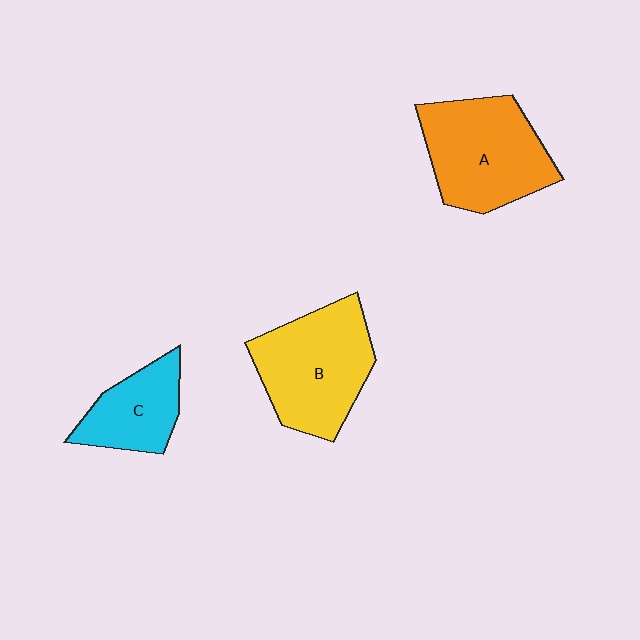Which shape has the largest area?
Shape B (yellow).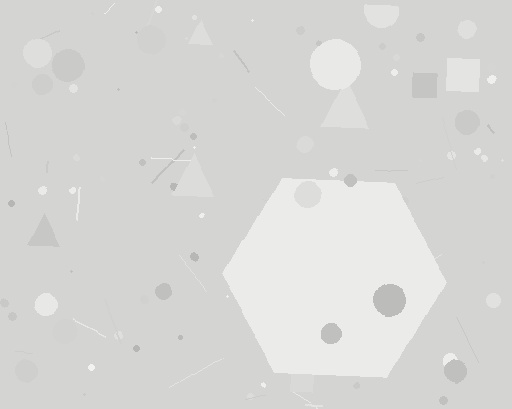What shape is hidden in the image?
A hexagon is hidden in the image.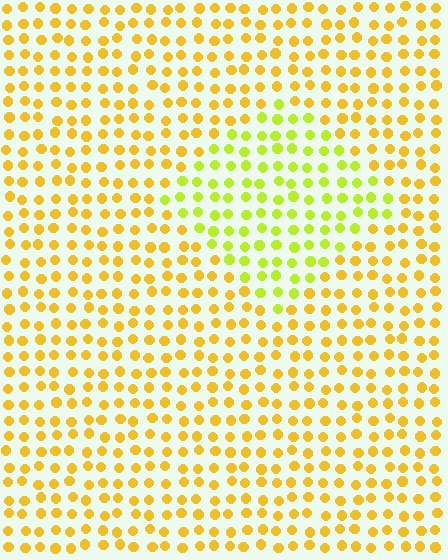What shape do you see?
I see a diamond.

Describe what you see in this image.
The image is filled with small yellow elements in a uniform arrangement. A diamond-shaped region is visible where the elements are tinted to a slightly different hue, forming a subtle color boundary.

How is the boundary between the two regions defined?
The boundary is defined purely by a slight shift in hue (about 32 degrees). Spacing, size, and orientation are identical on both sides.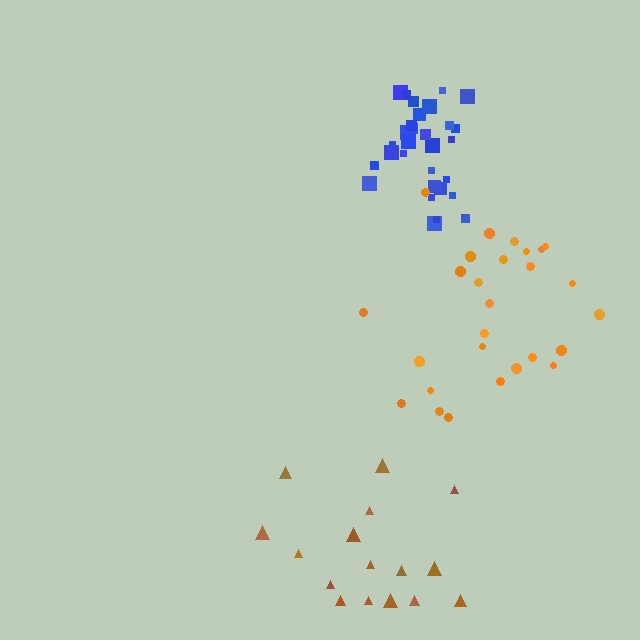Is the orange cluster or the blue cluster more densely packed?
Blue.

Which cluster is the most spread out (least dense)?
Brown.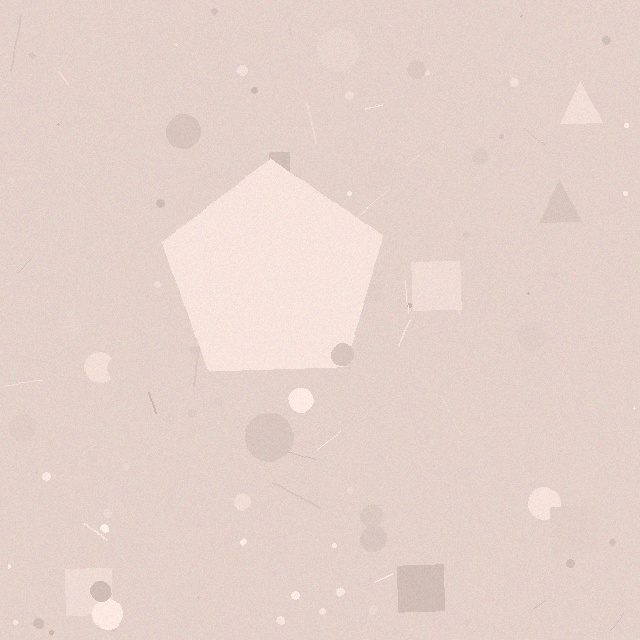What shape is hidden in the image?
A pentagon is hidden in the image.